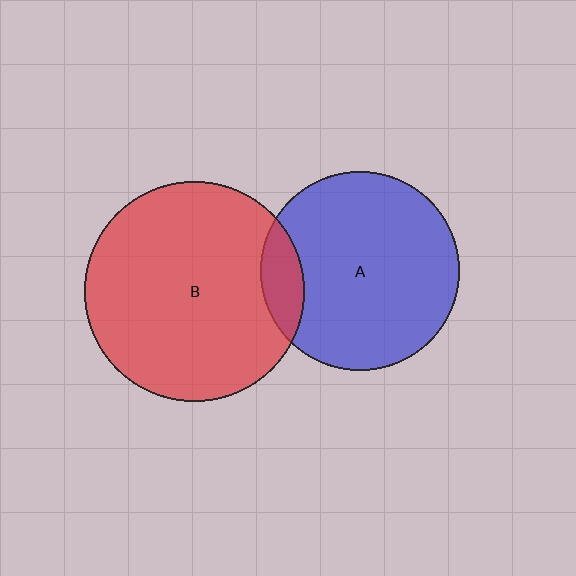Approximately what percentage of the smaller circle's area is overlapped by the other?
Approximately 10%.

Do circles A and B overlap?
Yes.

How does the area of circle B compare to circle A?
Approximately 1.2 times.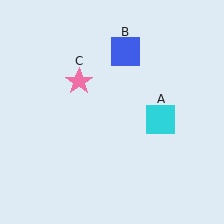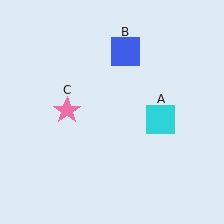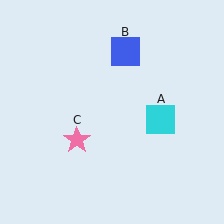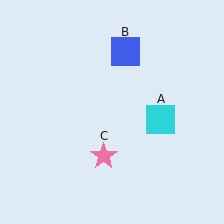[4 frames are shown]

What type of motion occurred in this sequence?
The pink star (object C) rotated counterclockwise around the center of the scene.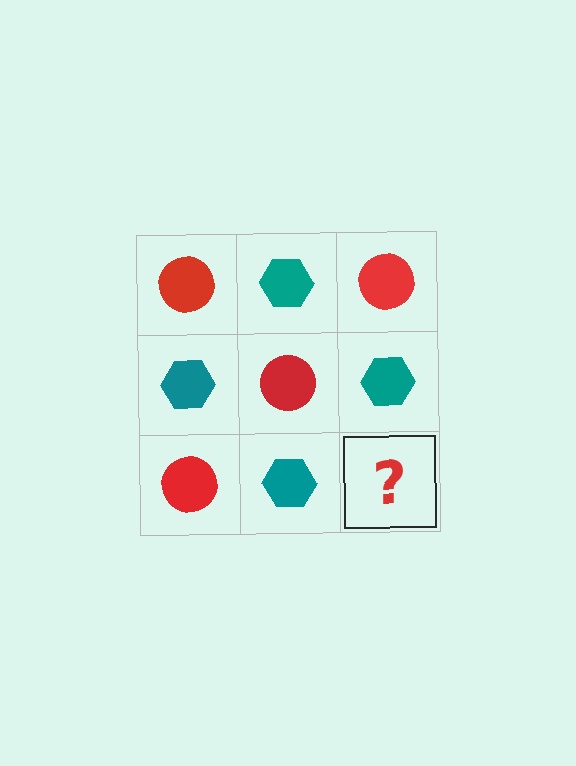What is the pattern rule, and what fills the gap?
The rule is that it alternates red circle and teal hexagon in a checkerboard pattern. The gap should be filled with a red circle.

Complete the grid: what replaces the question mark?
The question mark should be replaced with a red circle.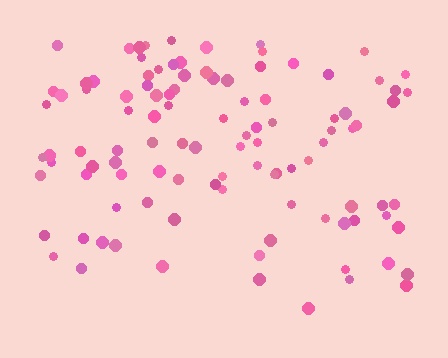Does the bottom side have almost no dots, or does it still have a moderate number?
Still a moderate number, just noticeably fewer than the top.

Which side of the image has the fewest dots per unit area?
The bottom.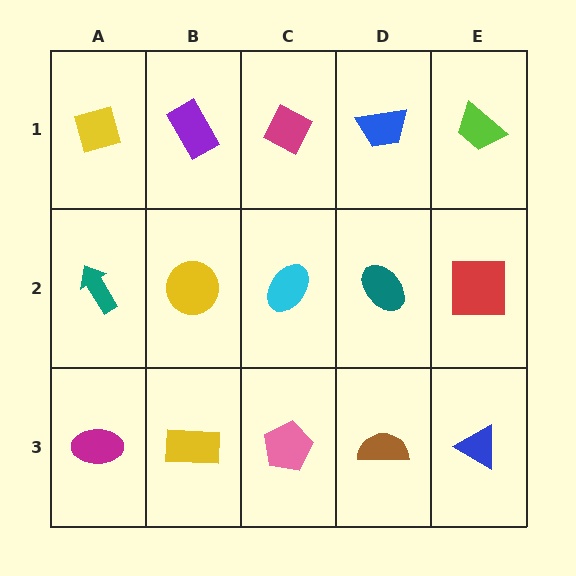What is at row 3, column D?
A brown semicircle.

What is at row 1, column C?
A magenta diamond.